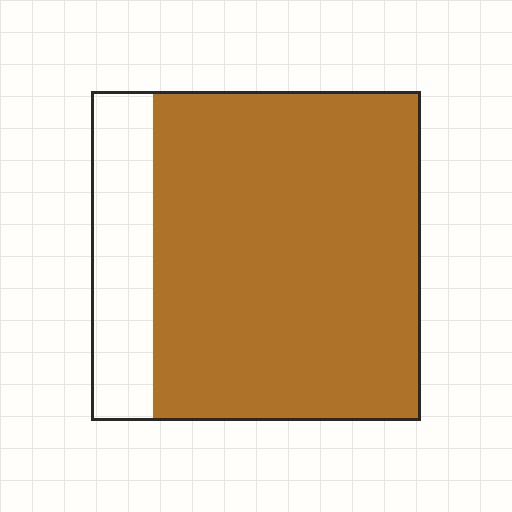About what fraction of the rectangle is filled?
About four fifths (4/5).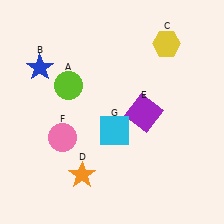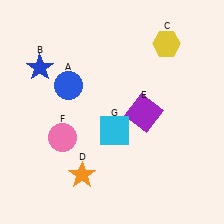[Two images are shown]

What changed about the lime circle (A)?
In Image 1, A is lime. In Image 2, it changed to blue.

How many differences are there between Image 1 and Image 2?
There is 1 difference between the two images.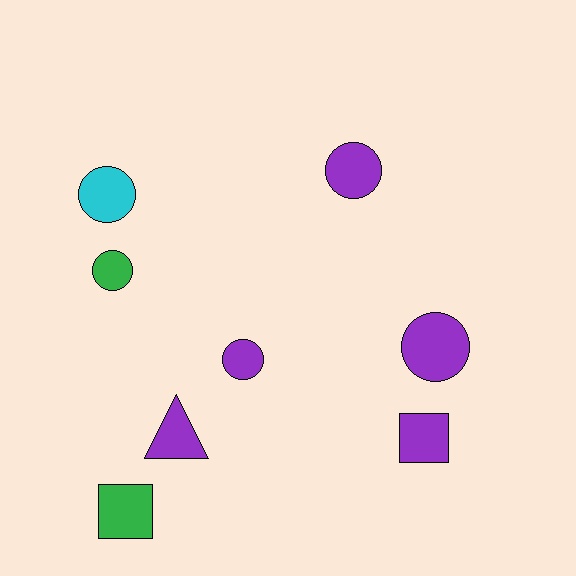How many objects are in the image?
There are 8 objects.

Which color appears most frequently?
Purple, with 5 objects.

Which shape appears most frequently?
Circle, with 5 objects.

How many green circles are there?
There is 1 green circle.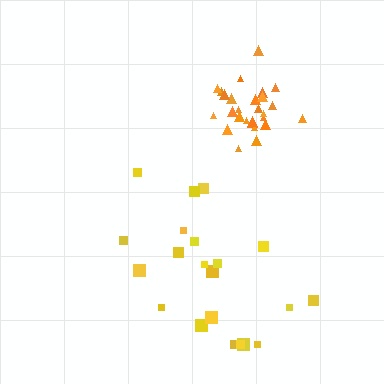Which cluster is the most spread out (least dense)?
Yellow.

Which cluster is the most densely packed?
Orange.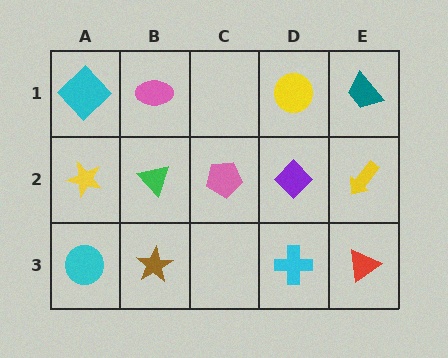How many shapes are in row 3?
4 shapes.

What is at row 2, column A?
A yellow star.